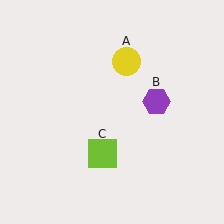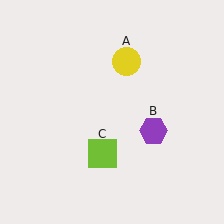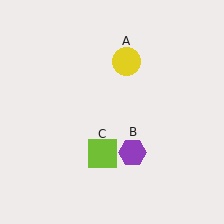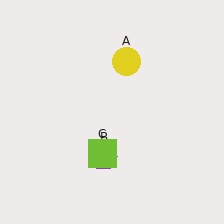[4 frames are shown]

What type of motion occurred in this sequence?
The purple hexagon (object B) rotated clockwise around the center of the scene.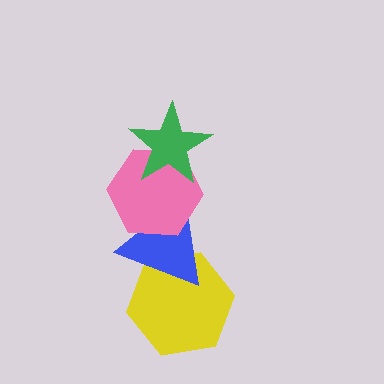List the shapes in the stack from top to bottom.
From top to bottom: the green star, the pink hexagon, the blue triangle, the yellow hexagon.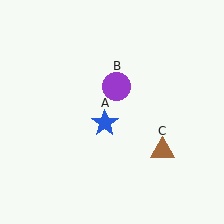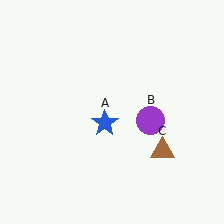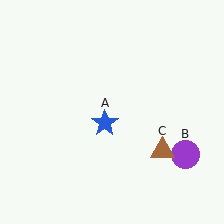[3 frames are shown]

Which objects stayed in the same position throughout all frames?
Blue star (object A) and brown triangle (object C) remained stationary.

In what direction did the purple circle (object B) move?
The purple circle (object B) moved down and to the right.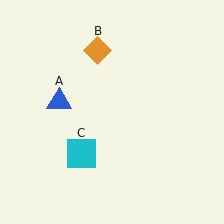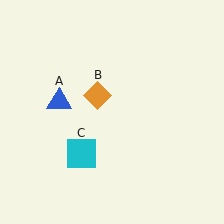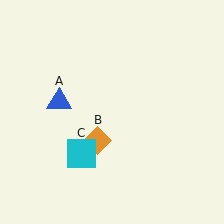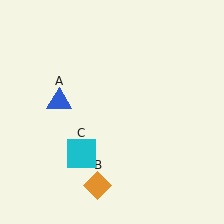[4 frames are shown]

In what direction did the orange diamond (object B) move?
The orange diamond (object B) moved down.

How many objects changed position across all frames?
1 object changed position: orange diamond (object B).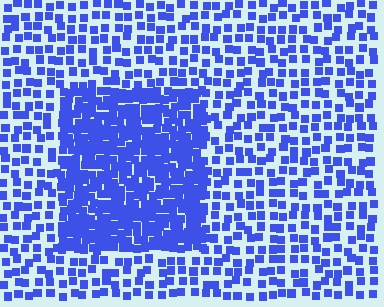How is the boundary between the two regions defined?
The boundary is defined by a change in element density (approximately 2.3x ratio). All elements are the same color, size, and shape.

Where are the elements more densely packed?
The elements are more densely packed inside the rectangle boundary.